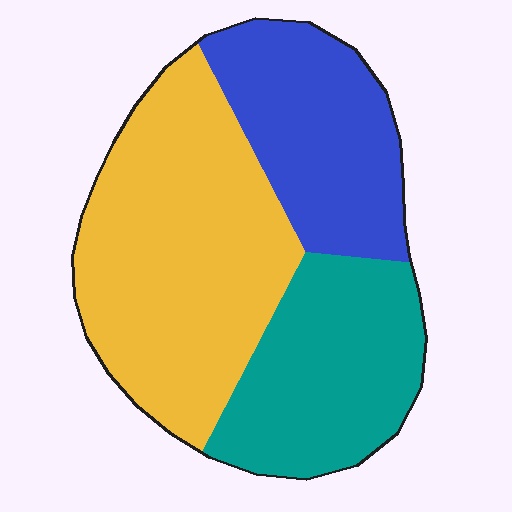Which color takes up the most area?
Yellow, at roughly 45%.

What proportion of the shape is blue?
Blue covers around 25% of the shape.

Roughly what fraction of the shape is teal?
Teal covers around 30% of the shape.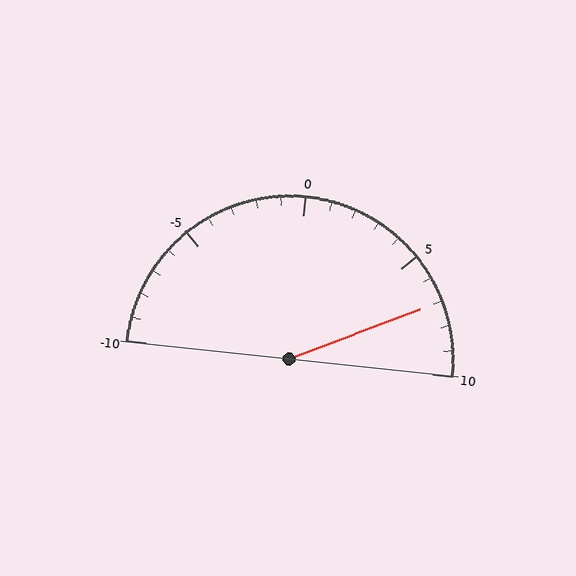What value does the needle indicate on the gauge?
The needle indicates approximately 7.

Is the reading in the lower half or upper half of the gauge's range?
The reading is in the upper half of the range (-10 to 10).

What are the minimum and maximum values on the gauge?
The gauge ranges from -10 to 10.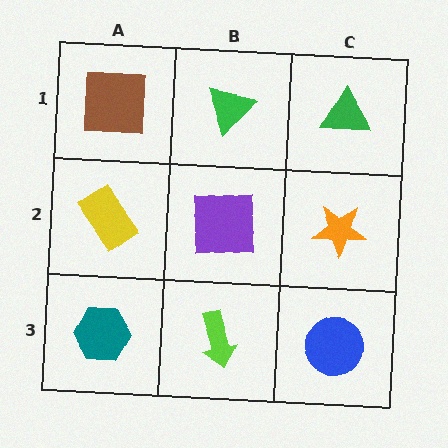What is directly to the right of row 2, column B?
An orange star.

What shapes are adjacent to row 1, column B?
A purple square (row 2, column B), a brown square (row 1, column A), a green triangle (row 1, column C).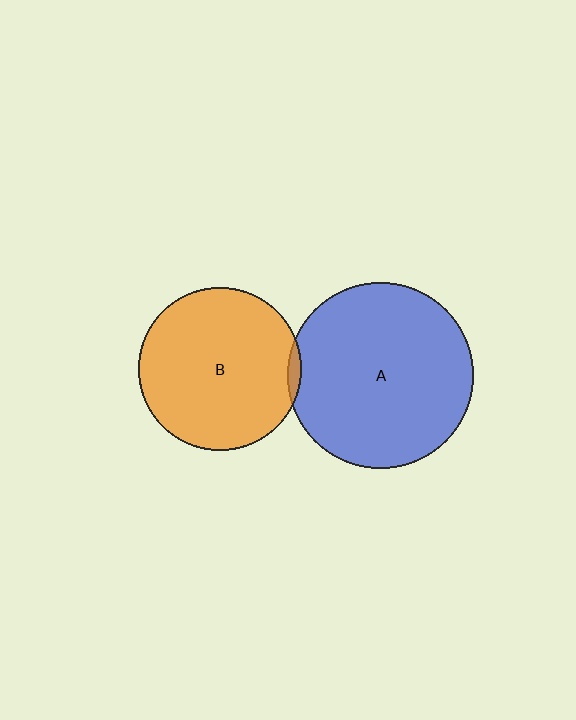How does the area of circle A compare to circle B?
Approximately 1.3 times.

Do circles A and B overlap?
Yes.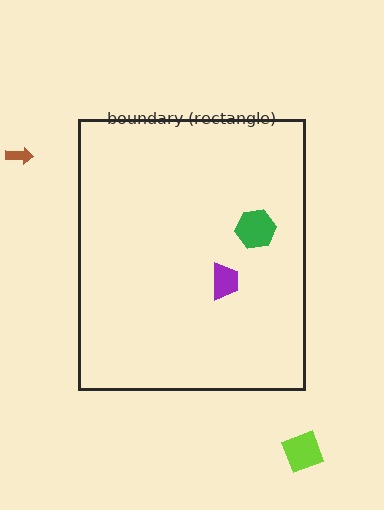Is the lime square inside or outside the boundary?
Outside.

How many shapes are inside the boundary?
2 inside, 2 outside.